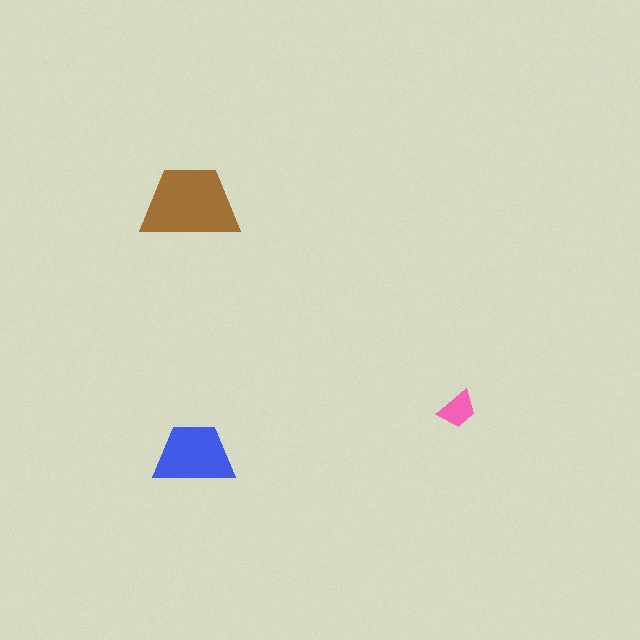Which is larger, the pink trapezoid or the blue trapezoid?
The blue one.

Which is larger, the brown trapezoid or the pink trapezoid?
The brown one.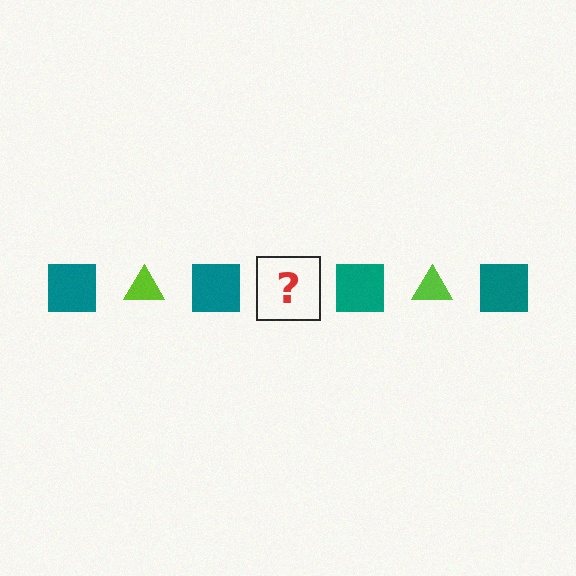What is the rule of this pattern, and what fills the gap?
The rule is that the pattern alternates between teal square and lime triangle. The gap should be filled with a lime triangle.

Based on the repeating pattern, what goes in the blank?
The blank should be a lime triangle.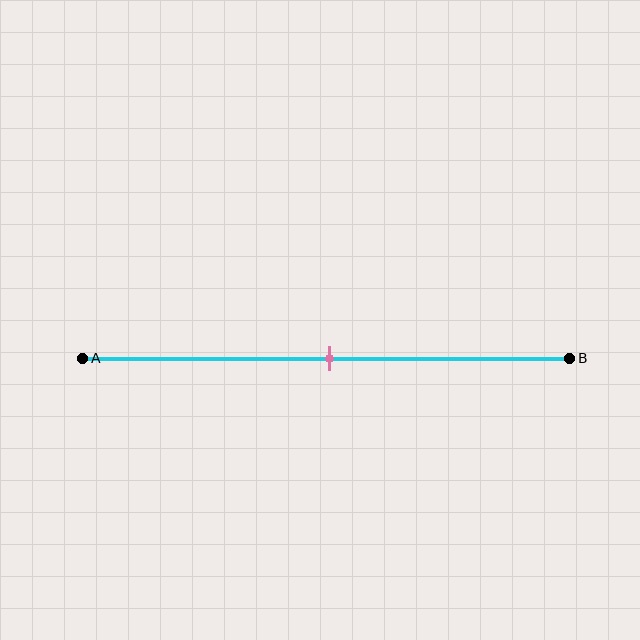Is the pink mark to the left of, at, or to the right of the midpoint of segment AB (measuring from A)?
The pink mark is approximately at the midpoint of segment AB.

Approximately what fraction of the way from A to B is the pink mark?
The pink mark is approximately 50% of the way from A to B.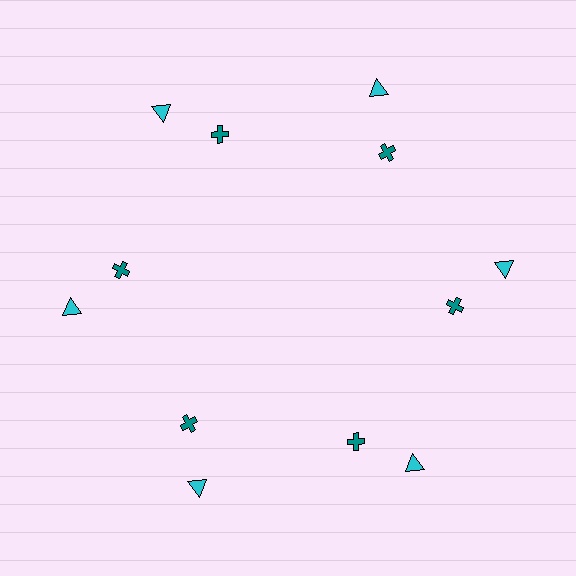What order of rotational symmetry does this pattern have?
This pattern has 6-fold rotational symmetry.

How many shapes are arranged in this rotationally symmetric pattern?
There are 12 shapes, arranged in 6 groups of 2.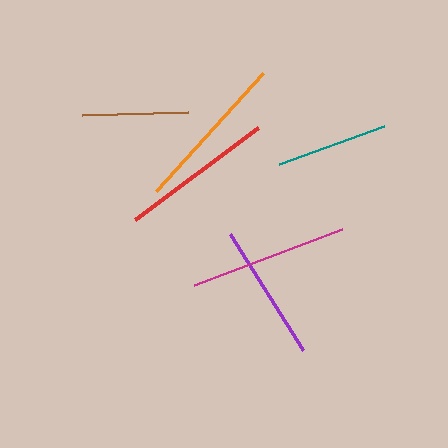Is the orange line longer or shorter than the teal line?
The orange line is longer than the teal line.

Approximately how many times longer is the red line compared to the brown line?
The red line is approximately 1.4 times the length of the brown line.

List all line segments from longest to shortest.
From longest to shortest: orange, magenta, red, purple, teal, brown.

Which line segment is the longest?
The orange line is the longest at approximately 159 pixels.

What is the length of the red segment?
The red segment is approximately 154 pixels long.